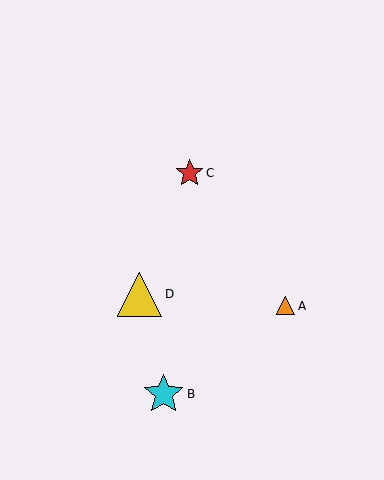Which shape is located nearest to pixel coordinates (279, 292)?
The orange triangle (labeled A) at (285, 306) is nearest to that location.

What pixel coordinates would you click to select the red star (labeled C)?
Click at (190, 173) to select the red star C.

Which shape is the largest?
The yellow triangle (labeled D) is the largest.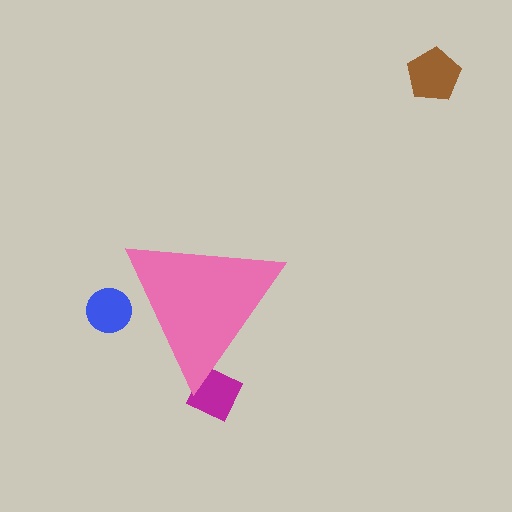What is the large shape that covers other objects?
A pink triangle.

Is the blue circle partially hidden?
Yes, the blue circle is partially hidden behind the pink triangle.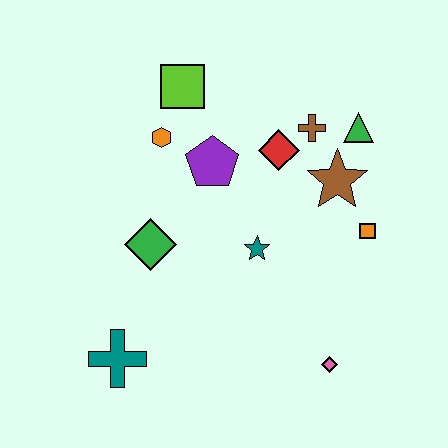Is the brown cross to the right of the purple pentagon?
Yes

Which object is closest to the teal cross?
The green diamond is closest to the teal cross.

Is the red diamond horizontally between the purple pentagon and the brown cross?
Yes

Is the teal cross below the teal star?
Yes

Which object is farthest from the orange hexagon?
The pink diamond is farthest from the orange hexagon.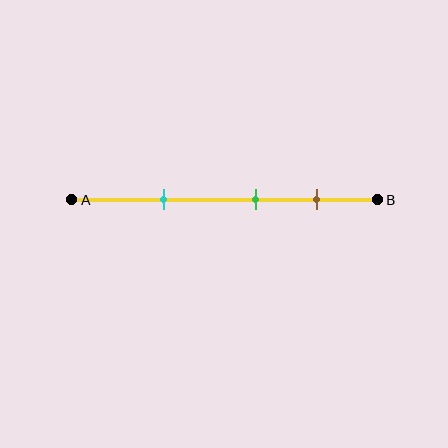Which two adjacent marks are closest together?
The green and brown marks are the closest adjacent pair.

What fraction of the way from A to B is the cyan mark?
The cyan mark is approximately 30% (0.3) of the way from A to B.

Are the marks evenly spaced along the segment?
Yes, the marks are approximately evenly spaced.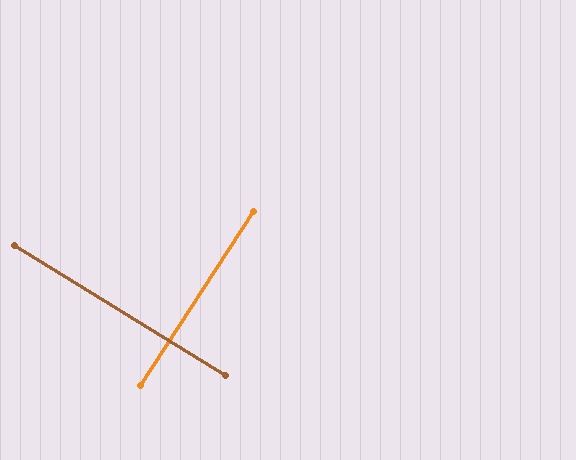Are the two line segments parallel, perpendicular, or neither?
Perpendicular — they meet at approximately 89°.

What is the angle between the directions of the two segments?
Approximately 89 degrees.